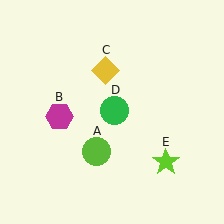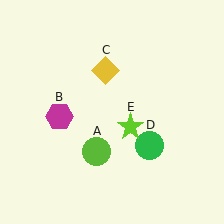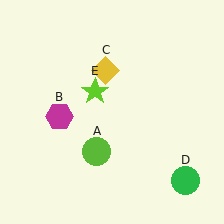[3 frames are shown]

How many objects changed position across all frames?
2 objects changed position: green circle (object D), lime star (object E).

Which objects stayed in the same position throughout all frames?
Lime circle (object A) and magenta hexagon (object B) and yellow diamond (object C) remained stationary.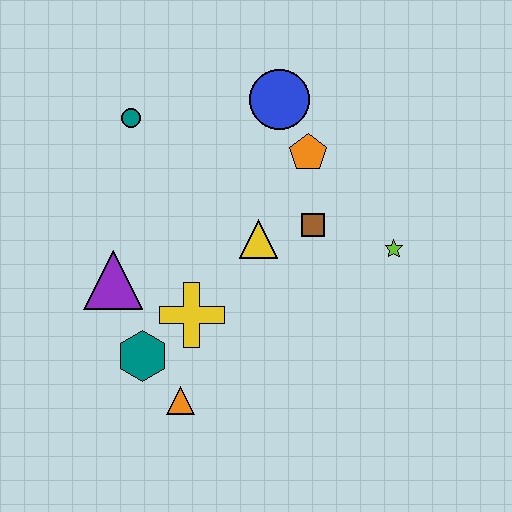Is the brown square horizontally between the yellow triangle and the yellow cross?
No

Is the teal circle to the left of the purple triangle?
No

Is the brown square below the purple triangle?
No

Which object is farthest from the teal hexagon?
The blue circle is farthest from the teal hexagon.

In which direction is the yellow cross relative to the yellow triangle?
The yellow cross is below the yellow triangle.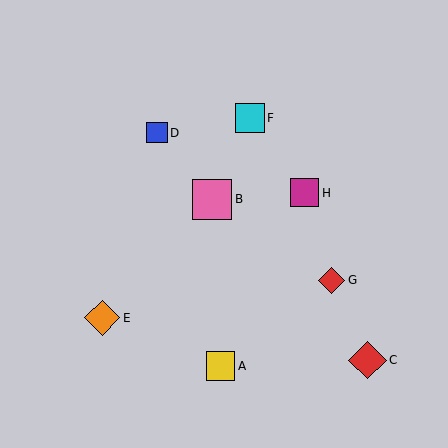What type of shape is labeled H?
Shape H is a magenta square.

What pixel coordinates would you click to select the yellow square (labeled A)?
Click at (220, 366) to select the yellow square A.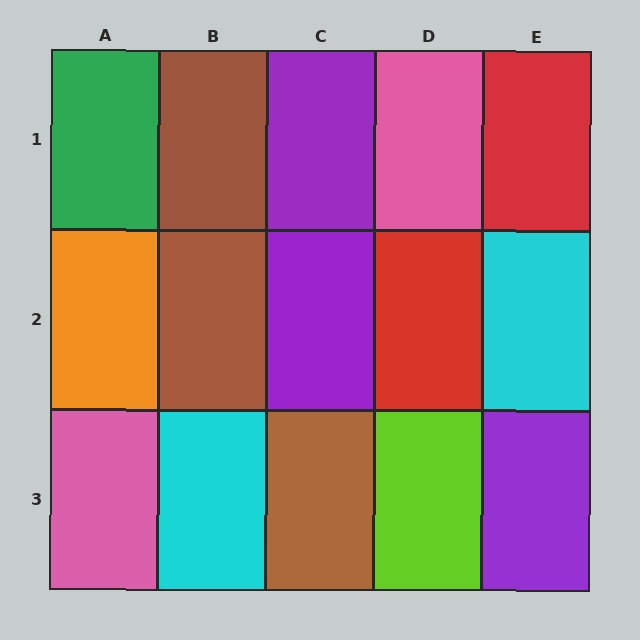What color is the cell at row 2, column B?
Brown.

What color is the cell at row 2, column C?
Purple.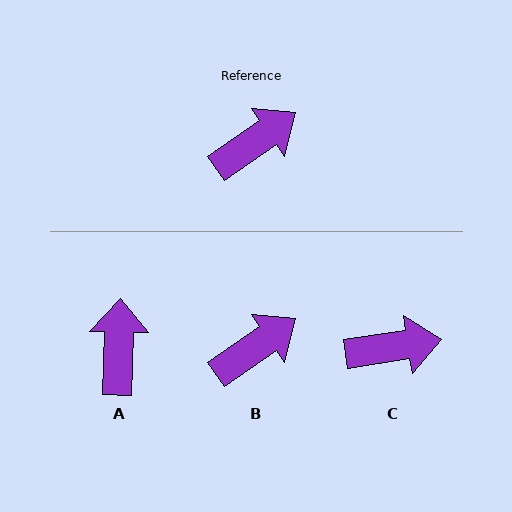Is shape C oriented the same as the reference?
No, it is off by about 27 degrees.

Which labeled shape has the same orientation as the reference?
B.